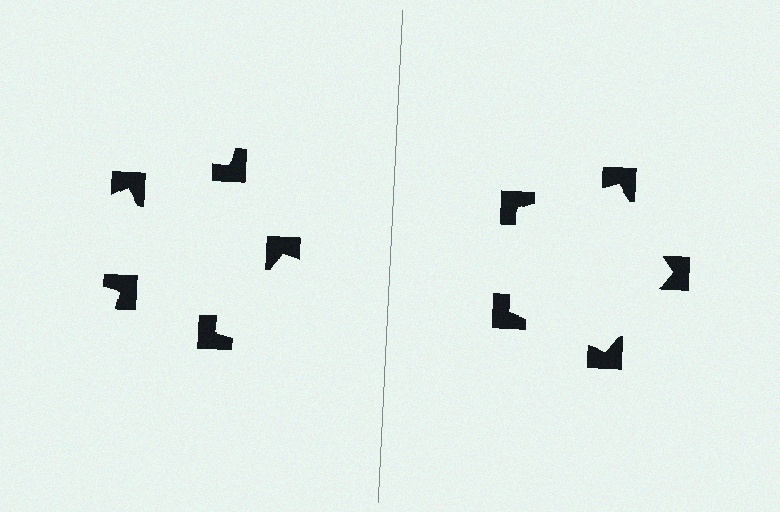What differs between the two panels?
The notched squares are positioned identically on both sides; only the wedge orientations differ. On the right they align to a pentagon; on the left they are misaligned.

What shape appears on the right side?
An illusory pentagon.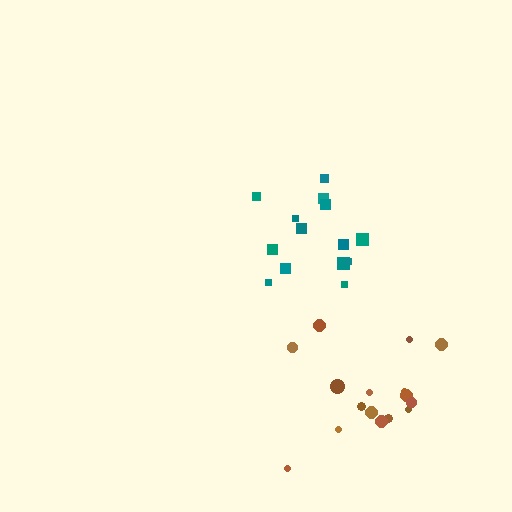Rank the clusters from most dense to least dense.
teal, brown.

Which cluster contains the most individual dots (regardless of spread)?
Brown (16).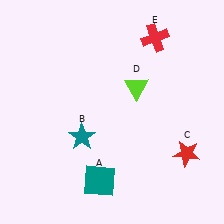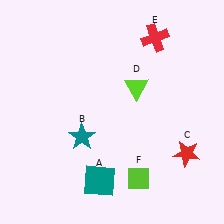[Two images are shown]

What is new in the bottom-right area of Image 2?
A lime diamond (F) was added in the bottom-right area of Image 2.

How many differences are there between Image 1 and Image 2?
There is 1 difference between the two images.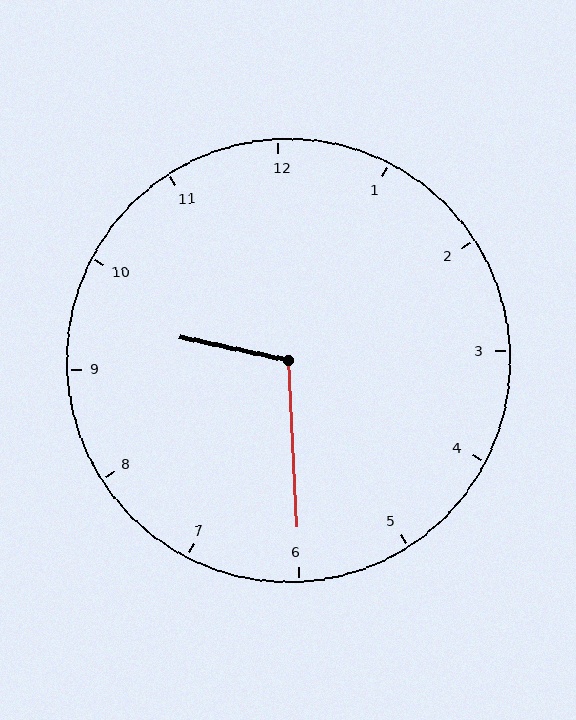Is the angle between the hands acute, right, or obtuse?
It is obtuse.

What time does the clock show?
9:30.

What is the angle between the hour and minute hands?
Approximately 105 degrees.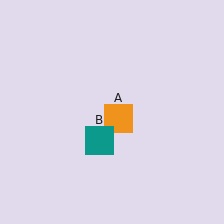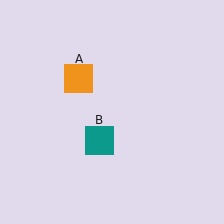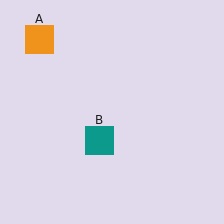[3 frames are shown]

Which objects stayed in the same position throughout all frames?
Teal square (object B) remained stationary.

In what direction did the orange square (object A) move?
The orange square (object A) moved up and to the left.